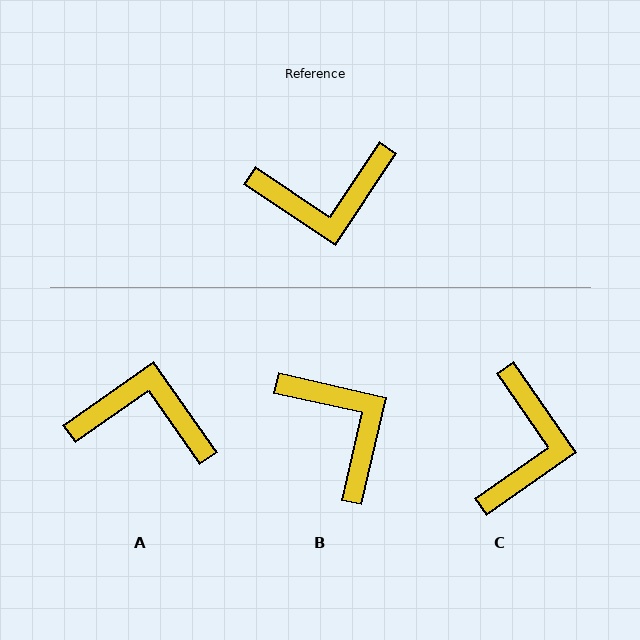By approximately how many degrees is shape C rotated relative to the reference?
Approximately 69 degrees counter-clockwise.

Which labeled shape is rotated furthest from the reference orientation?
A, about 159 degrees away.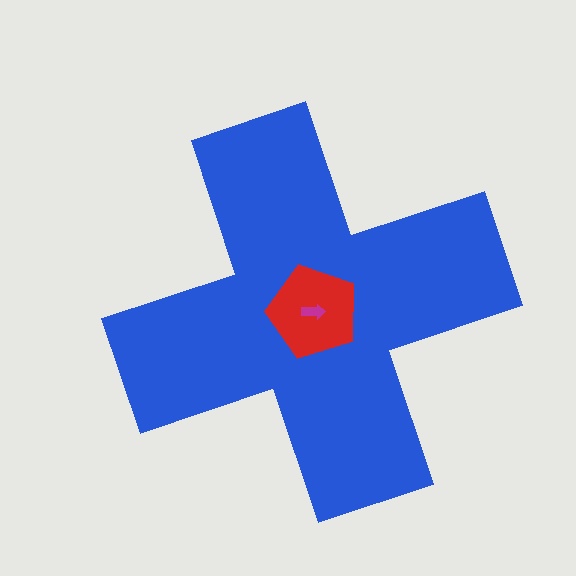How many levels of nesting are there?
3.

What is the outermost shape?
The blue cross.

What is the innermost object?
The magenta arrow.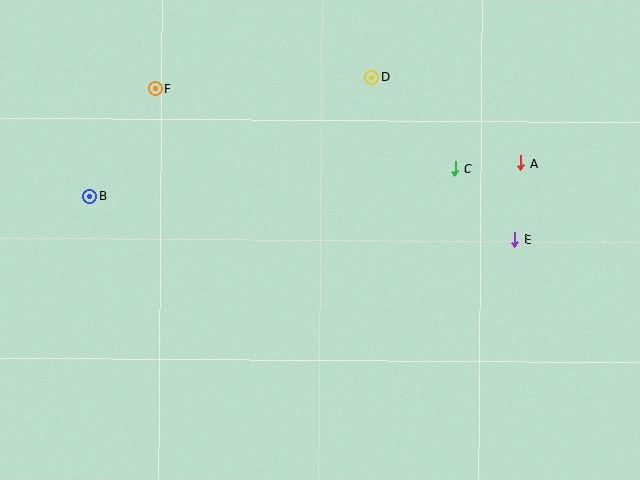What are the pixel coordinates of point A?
Point A is at (520, 163).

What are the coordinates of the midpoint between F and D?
The midpoint between F and D is at (264, 83).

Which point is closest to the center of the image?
Point C at (455, 169) is closest to the center.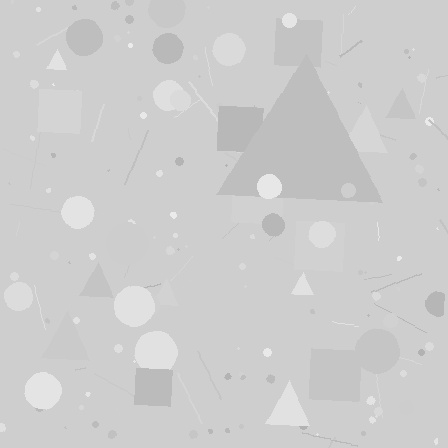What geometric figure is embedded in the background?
A triangle is embedded in the background.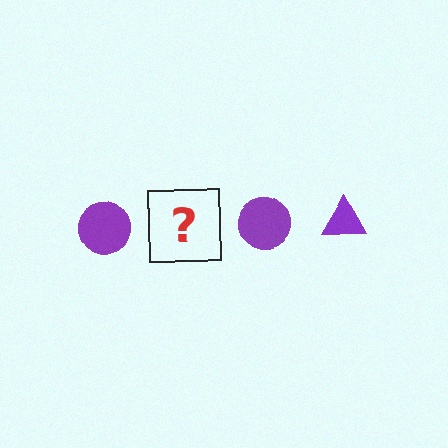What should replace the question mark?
The question mark should be replaced with a purple triangle.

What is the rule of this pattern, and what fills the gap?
The rule is that the pattern cycles through circle, triangle shapes in purple. The gap should be filled with a purple triangle.